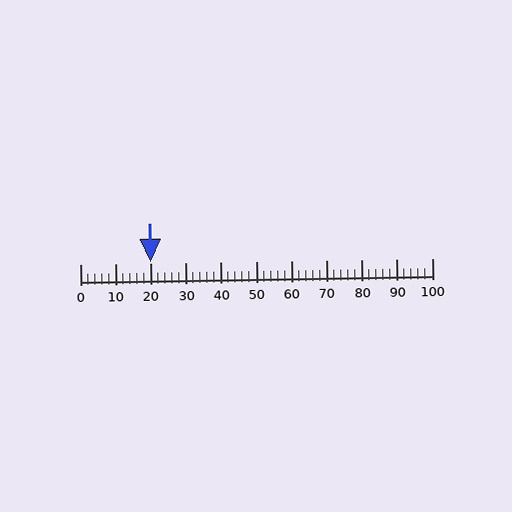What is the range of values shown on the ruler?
The ruler shows values from 0 to 100.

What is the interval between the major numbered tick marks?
The major tick marks are spaced 10 units apart.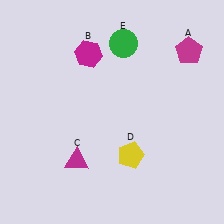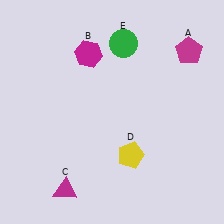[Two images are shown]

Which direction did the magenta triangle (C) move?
The magenta triangle (C) moved down.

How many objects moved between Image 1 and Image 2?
1 object moved between the two images.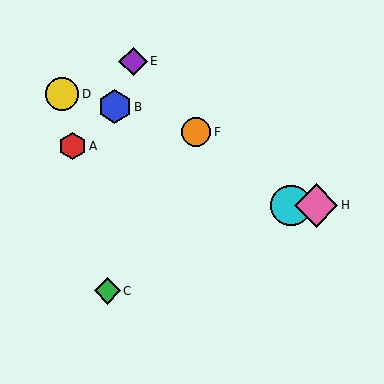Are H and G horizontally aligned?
Yes, both are at y≈205.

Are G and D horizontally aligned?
No, G is at y≈205 and D is at y≈94.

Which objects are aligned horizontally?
Objects G, H are aligned horizontally.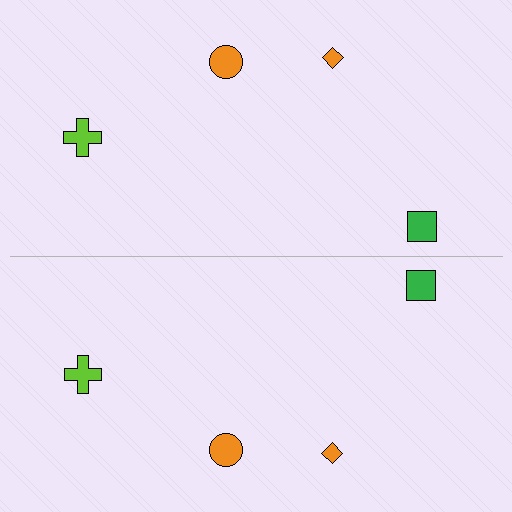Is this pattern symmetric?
Yes, this pattern has bilateral (reflection) symmetry.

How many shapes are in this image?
There are 8 shapes in this image.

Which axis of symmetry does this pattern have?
The pattern has a horizontal axis of symmetry running through the center of the image.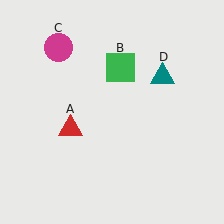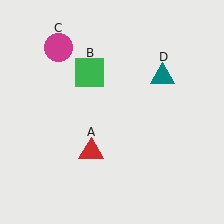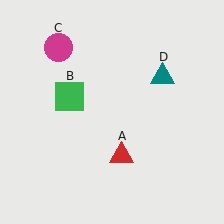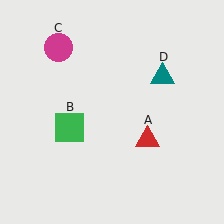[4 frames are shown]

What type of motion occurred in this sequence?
The red triangle (object A), green square (object B) rotated counterclockwise around the center of the scene.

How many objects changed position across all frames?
2 objects changed position: red triangle (object A), green square (object B).